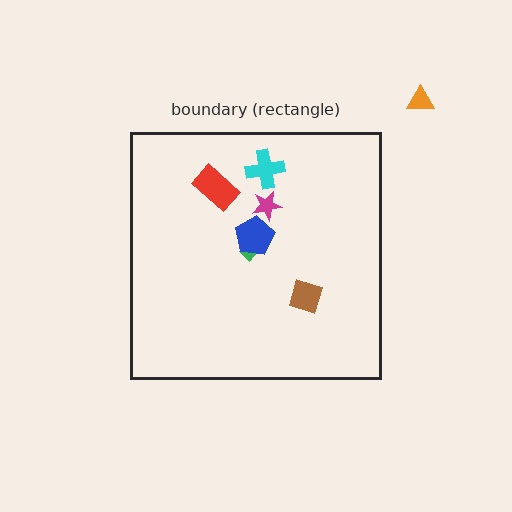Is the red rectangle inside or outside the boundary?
Inside.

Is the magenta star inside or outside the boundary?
Inside.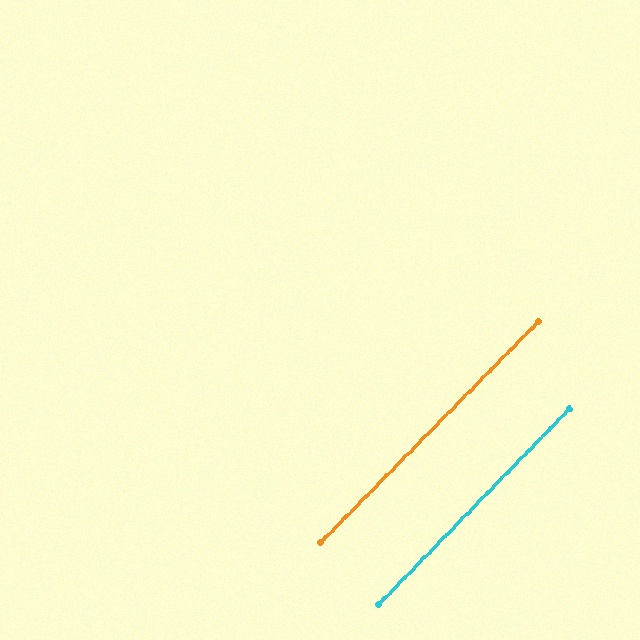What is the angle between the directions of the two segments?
Approximately 0 degrees.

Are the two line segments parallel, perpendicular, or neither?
Parallel — their directions differ by only 0.4°.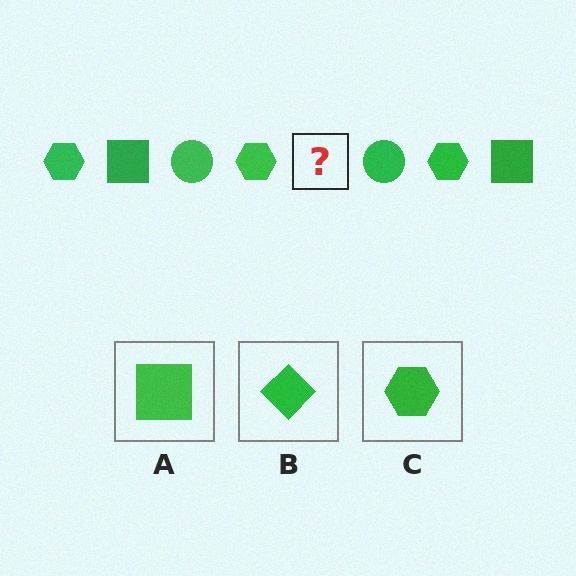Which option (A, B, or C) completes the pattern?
A.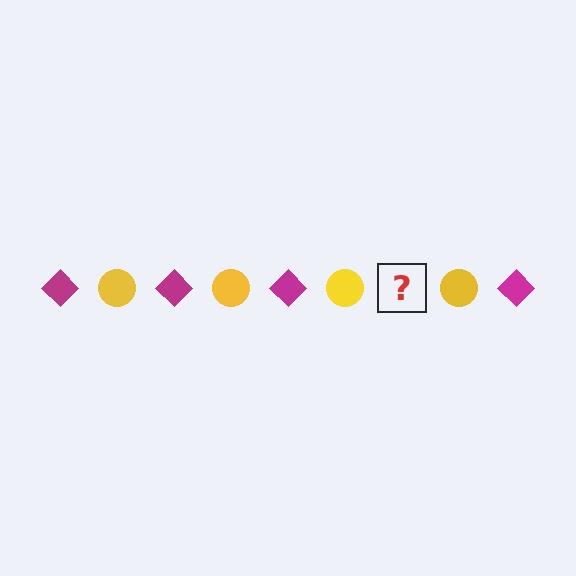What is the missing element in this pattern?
The missing element is a magenta diamond.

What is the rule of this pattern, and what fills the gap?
The rule is that the pattern alternates between magenta diamond and yellow circle. The gap should be filled with a magenta diamond.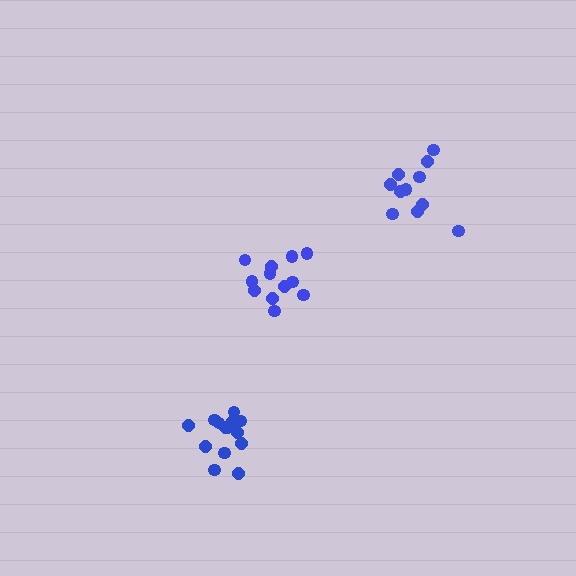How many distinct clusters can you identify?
There are 3 distinct clusters.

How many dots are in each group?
Group 1: 12 dots, Group 2: 11 dots, Group 3: 14 dots (37 total).